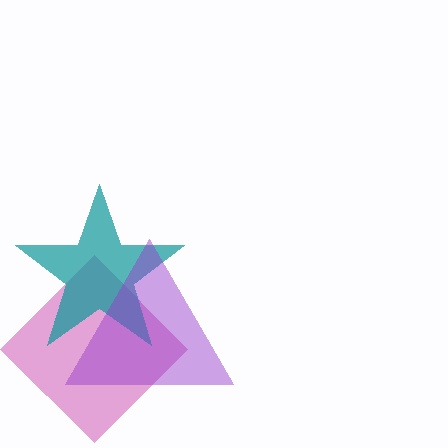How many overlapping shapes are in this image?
There are 3 overlapping shapes in the image.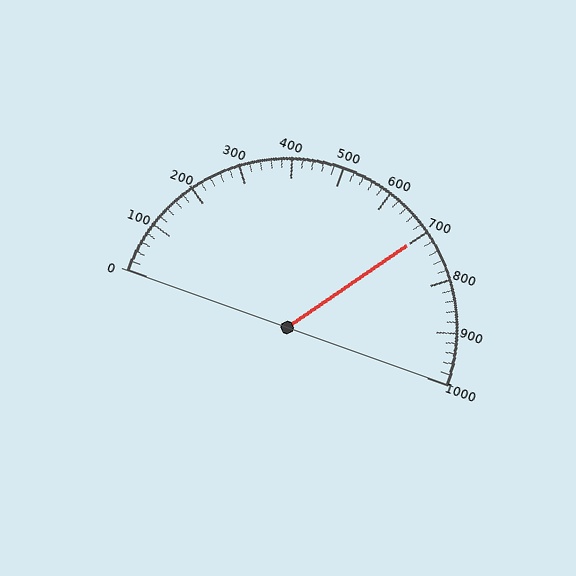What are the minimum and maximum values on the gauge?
The gauge ranges from 0 to 1000.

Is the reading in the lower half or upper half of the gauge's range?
The reading is in the upper half of the range (0 to 1000).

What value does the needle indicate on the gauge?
The needle indicates approximately 700.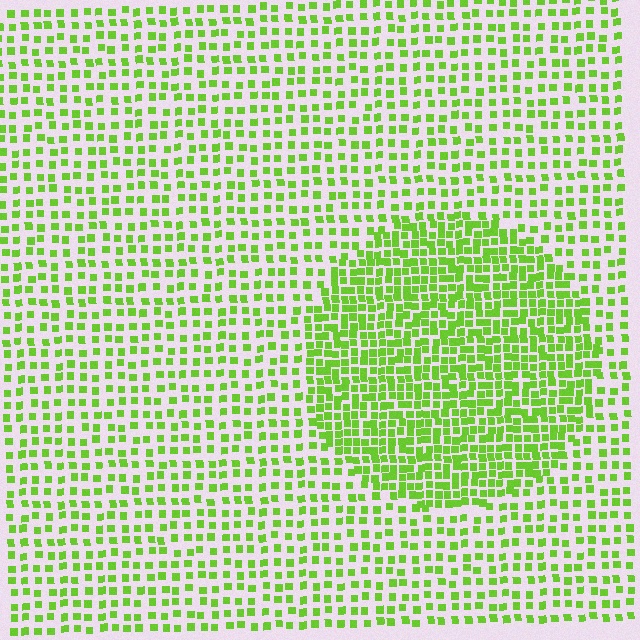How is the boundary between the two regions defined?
The boundary is defined by a change in element density (approximately 2.0x ratio). All elements are the same color, size, and shape.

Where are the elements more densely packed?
The elements are more densely packed inside the circle boundary.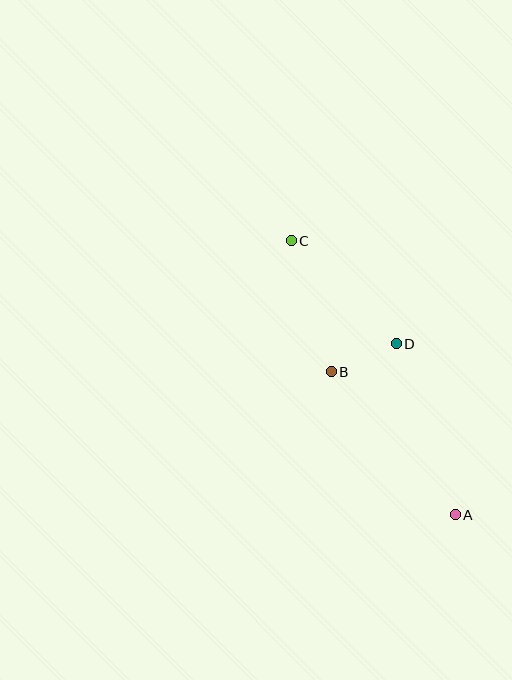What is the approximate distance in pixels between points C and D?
The distance between C and D is approximately 147 pixels.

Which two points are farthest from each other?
Points A and C are farthest from each other.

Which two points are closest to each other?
Points B and D are closest to each other.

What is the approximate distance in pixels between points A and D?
The distance between A and D is approximately 181 pixels.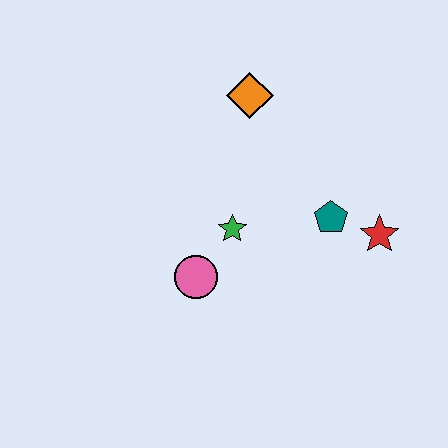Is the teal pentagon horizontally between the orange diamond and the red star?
Yes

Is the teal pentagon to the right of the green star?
Yes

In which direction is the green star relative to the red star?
The green star is to the left of the red star.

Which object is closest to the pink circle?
The green star is closest to the pink circle.